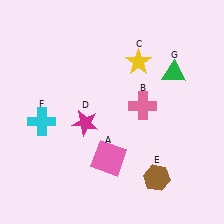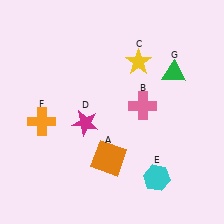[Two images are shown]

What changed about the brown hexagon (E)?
In Image 1, E is brown. In Image 2, it changed to cyan.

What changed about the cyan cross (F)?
In Image 1, F is cyan. In Image 2, it changed to orange.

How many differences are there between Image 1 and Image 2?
There are 3 differences between the two images.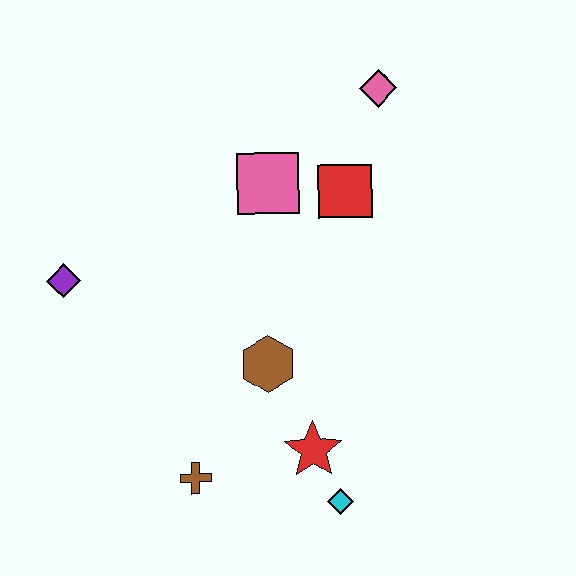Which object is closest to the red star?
The cyan diamond is closest to the red star.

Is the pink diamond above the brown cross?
Yes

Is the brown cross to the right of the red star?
No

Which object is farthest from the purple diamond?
The pink diamond is farthest from the purple diamond.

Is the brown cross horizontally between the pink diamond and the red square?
No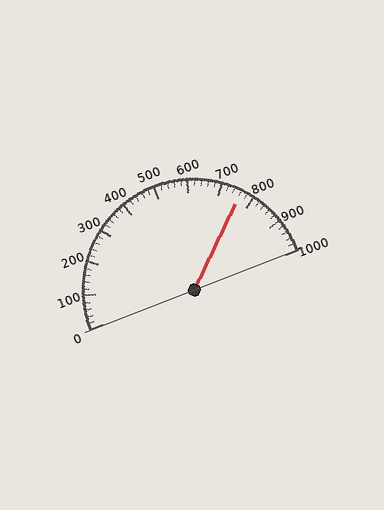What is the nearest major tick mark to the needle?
The nearest major tick mark is 800.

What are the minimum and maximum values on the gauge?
The gauge ranges from 0 to 1000.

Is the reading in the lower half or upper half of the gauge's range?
The reading is in the upper half of the range (0 to 1000).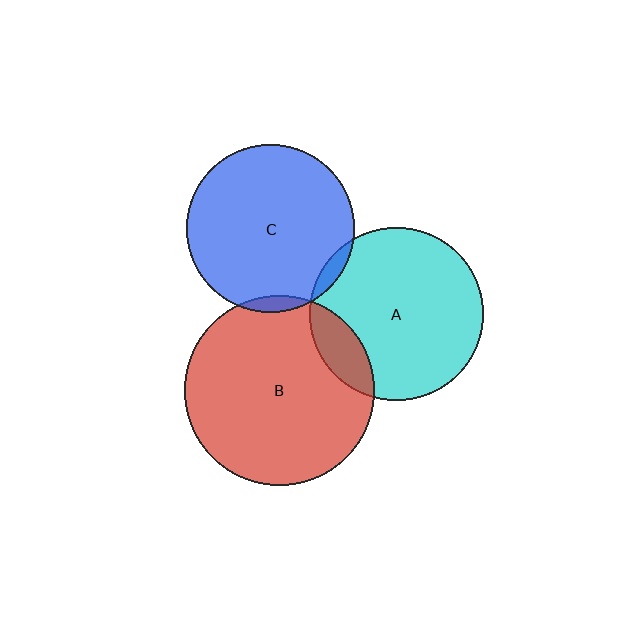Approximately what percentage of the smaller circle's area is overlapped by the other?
Approximately 5%.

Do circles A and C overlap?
Yes.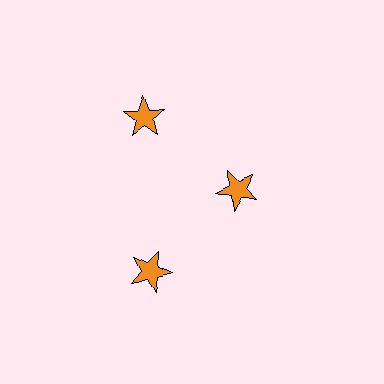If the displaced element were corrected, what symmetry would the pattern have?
It would have 3-fold rotational symmetry — the pattern would map onto itself every 120 degrees.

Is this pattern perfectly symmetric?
No. The 3 orange stars are arranged in a ring, but one element near the 3 o'clock position is pulled inward toward the center, breaking the 3-fold rotational symmetry.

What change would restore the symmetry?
The symmetry would be restored by moving it outward, back onto the ring so that all 3 stars sit at equal angles and equal distance from the center.